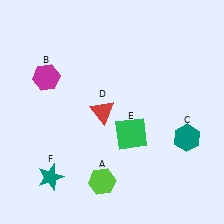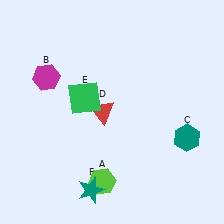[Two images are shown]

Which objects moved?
The objects that moved are: the green square (E), the teal star (F).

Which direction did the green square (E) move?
The green square (E) moved left.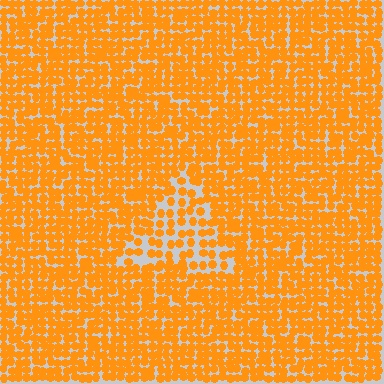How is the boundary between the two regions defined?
The boundary is defined by a change in element density (approximately 1.8x ratio). All elements are the same color, size, and shape.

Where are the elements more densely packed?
The elements are more densely packed outside the triangle boundary.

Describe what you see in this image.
The image contains small orange elements arranged at two different densities. A triangle-shaped region is visible where the elements are less densely packed than the surrounding area.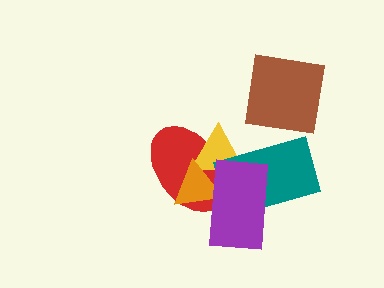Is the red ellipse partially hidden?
Yes, it is partially covered by another shape.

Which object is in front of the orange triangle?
The purple rectangle is in front of the orange triangle.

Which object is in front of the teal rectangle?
The purple rectangle is in front of the teal rectangle.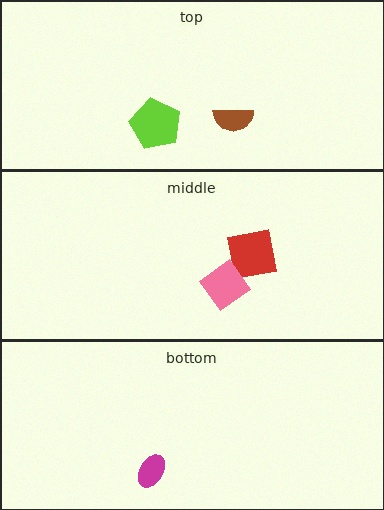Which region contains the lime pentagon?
The top region.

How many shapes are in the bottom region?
1.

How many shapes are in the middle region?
2.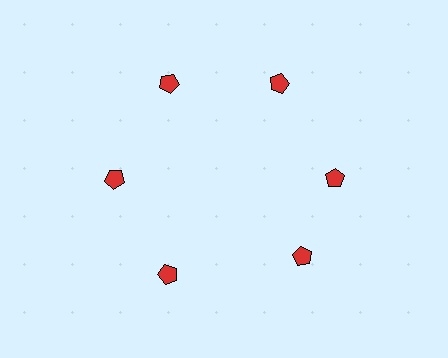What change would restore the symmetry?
The symmetry would be restored by rotating it back into even spacing with its neighbors so that all 6 pentagons sit at equal angles and equal distance from the center.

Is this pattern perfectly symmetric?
No. The 6 red pentagons are arranged in a ring, but one element near the 5 o'clock position is rotated out of alignment along the ring, breaking the 6-fold rotational symmetry.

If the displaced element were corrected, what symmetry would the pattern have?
It would have 6-fold rotational symmetry — the pattern would map onto itself every 60 degrees.